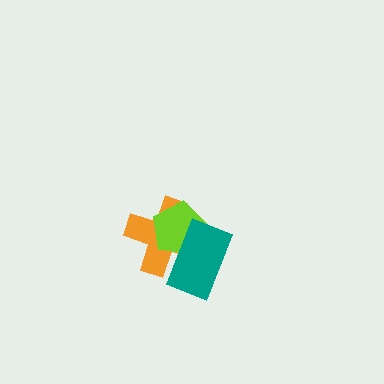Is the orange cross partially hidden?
Yes, it is partially covered by another shape.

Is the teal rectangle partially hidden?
No, no other shape covers it.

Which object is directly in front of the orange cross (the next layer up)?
The lime pentagon is directly in front of the orange cross.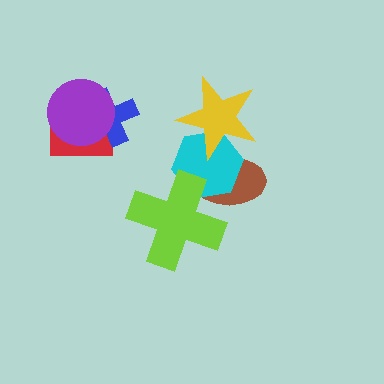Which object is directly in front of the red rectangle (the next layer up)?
The blue cross is directly in front of the red rectangle.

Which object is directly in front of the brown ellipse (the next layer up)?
The cyan hexagon is directly in front of the brown ellipse.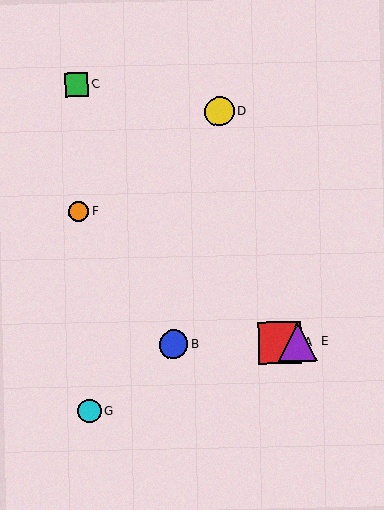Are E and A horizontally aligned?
Yes, both are at y≈342.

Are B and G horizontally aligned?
No, B is at y≈345 and G is at y≈411.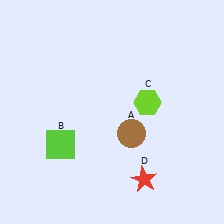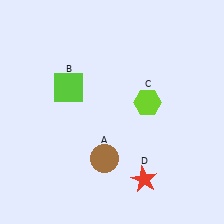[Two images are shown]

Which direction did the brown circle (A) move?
The brown circle (A) moved left.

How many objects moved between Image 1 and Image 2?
2 objects moved between the two images.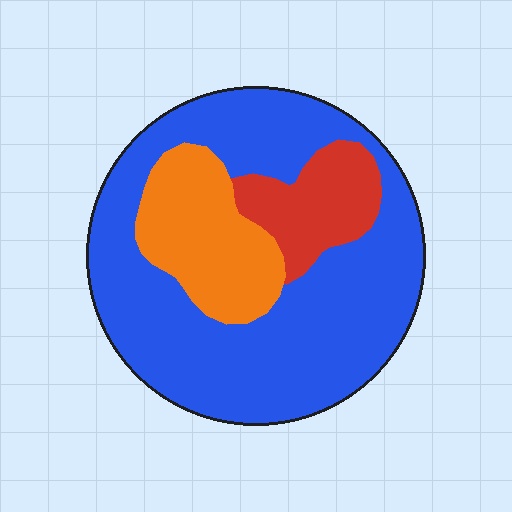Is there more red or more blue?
Blue.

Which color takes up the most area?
Blue, at roughly 70%.